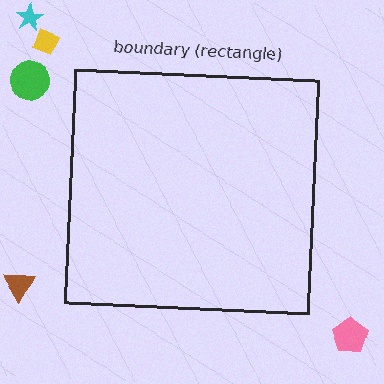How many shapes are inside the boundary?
0 inside, 5 outside.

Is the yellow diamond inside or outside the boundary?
Outside.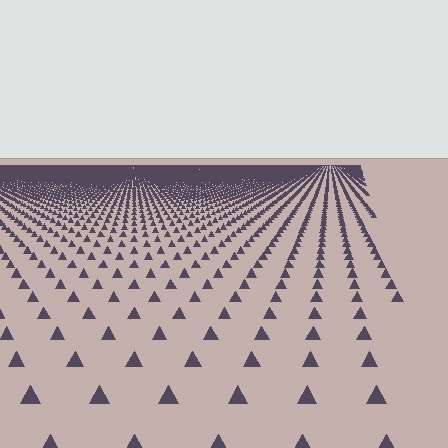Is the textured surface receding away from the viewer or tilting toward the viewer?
The surface is receding away from the viewer. Texture elements get smaller and denser toward the top.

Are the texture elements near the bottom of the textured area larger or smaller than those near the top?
Larger. Near the bottom, elements are closer to the viewer and appear at a bigger on-screen size.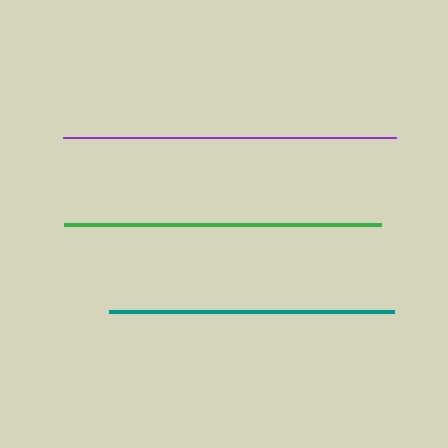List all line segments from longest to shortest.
From longest to shortest: purple, green, teal.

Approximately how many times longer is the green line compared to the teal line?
The green line is approximately 1.1 times the length of the teal line.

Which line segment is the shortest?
The teal line is the shortest at approximately 285 pixels.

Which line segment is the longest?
The purple line is the longest at approximately 334 pixels.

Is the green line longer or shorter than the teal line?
The green line is longer than the teal line.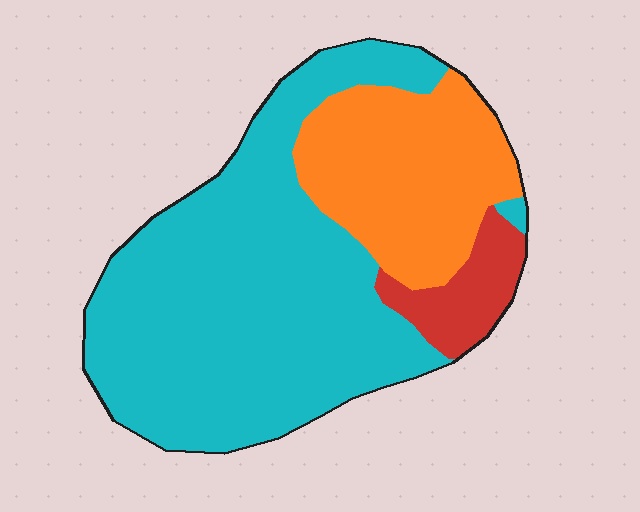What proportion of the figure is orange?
Orange covers around 25% of the figure.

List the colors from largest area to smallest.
From largest to smallest: cyan, orange, red.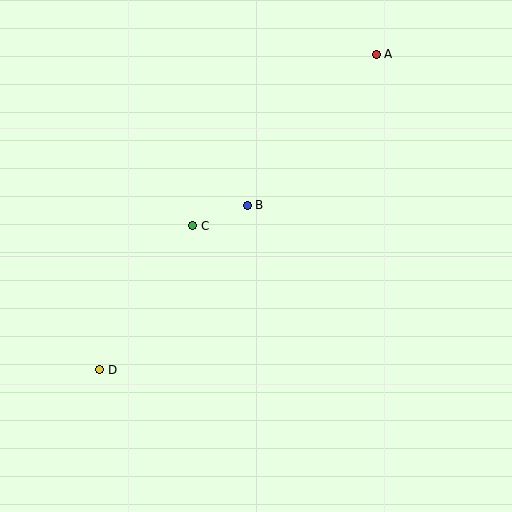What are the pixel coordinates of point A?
Point A is at (376, 54).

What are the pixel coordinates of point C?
Point C is at (193, 226).